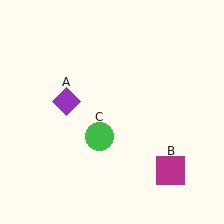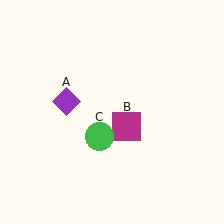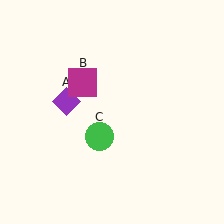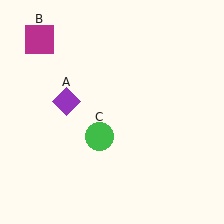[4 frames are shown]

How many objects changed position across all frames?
1 object changed position: magenta square (object B).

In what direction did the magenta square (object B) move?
The magenta square (object B) moved up and to the left.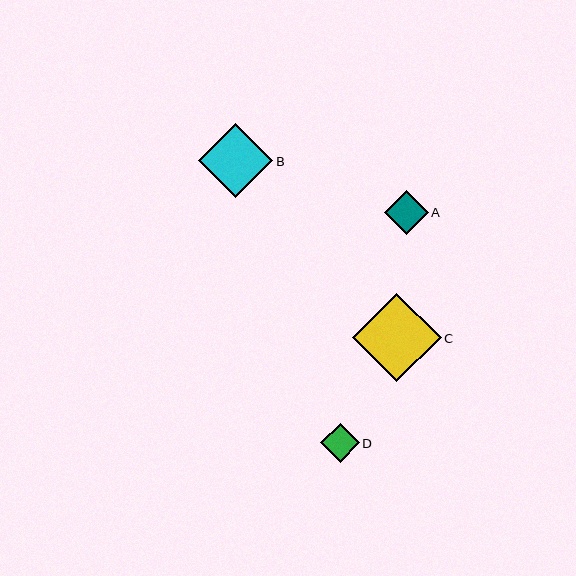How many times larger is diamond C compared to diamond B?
Diamond C is approximately 1.2 times the size of diamond B.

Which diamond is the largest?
Diamond C is the largest with a size of approximately 88 pixels.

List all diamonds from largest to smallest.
From largest to smallest: C, B, A, D.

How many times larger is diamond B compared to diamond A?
Diamond B is approximately 1.7 times the size of diamond A.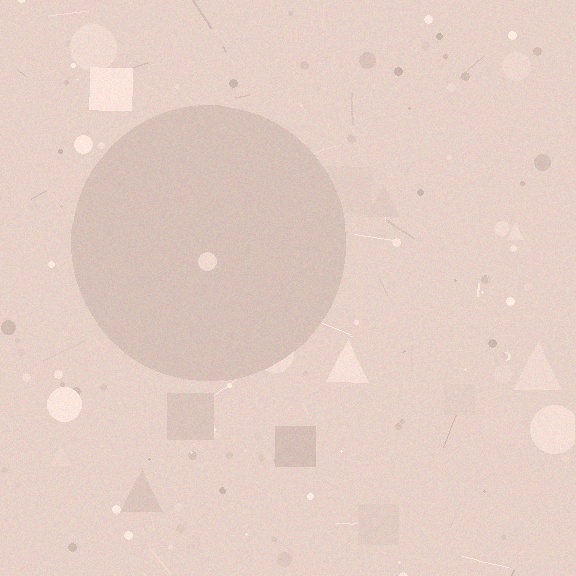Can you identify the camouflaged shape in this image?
The camouflaged shape is a circle.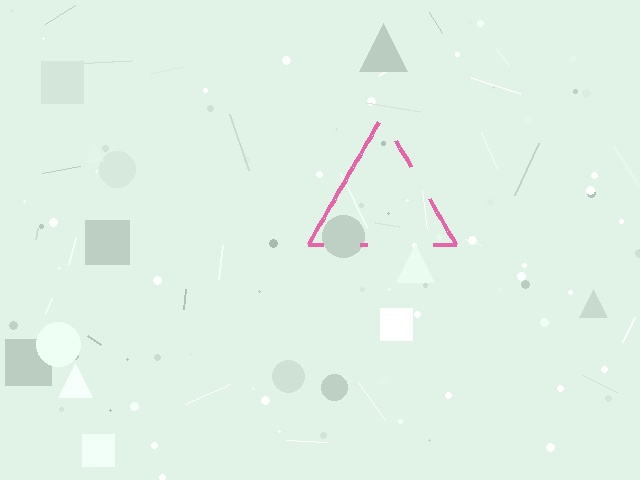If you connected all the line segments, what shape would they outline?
They would outline a triangle.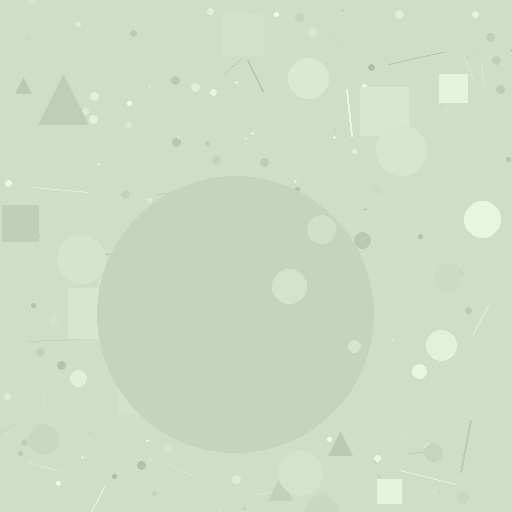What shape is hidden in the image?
A circle is hidden in the image.